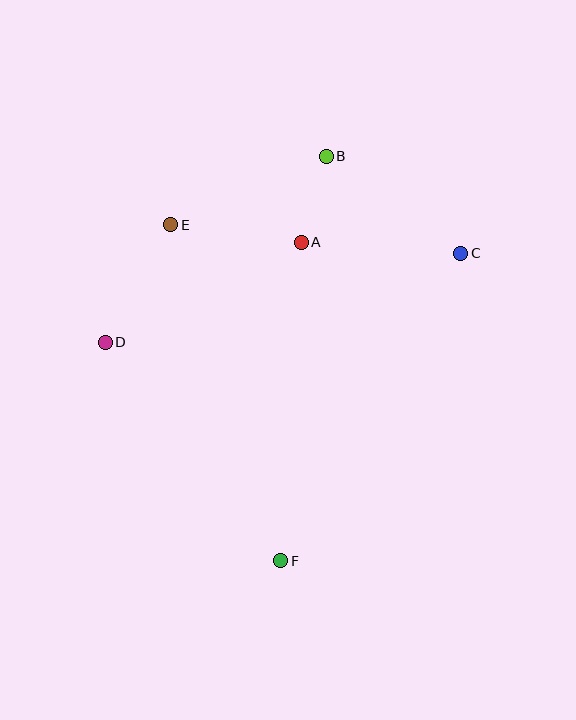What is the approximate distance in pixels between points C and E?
The distance between C and E is approximately 291 pixels.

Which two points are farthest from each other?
Points B and F are farthest from each other.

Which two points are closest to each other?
Points A and B are closest to each other.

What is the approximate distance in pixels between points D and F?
The distance between D and F is approximately 280 pixels.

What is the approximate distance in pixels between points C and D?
The distance between C and D is approximately 366 pixels.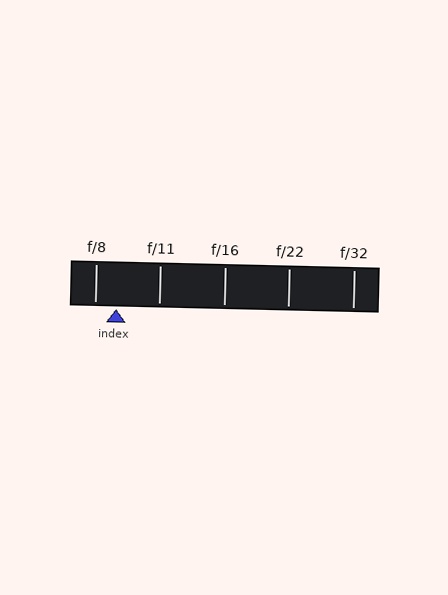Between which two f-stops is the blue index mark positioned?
The index mark is between f/8 and f/11.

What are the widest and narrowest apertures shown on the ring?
The widest aperture shown is f/8 and the narrowest is f/32.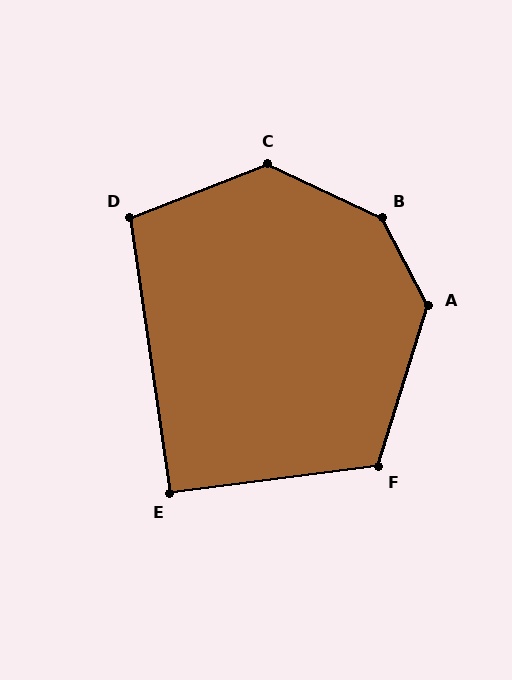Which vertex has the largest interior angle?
B, at approximately 142 degrees.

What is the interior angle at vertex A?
Approximately 135 degrees (obtuse).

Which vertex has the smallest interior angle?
E, at approximately 91 degrees.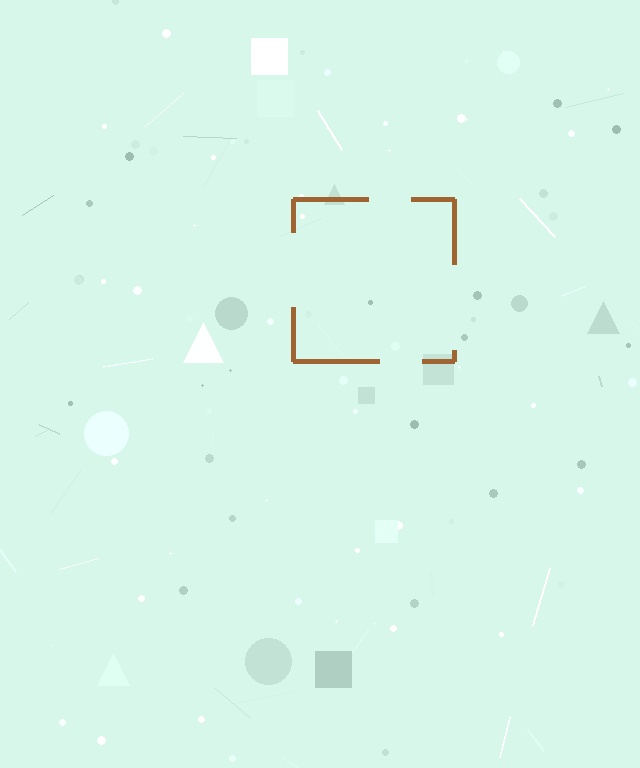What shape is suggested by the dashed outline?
The dashed outline suggests a square.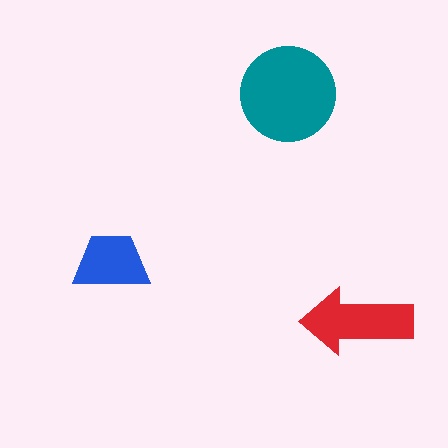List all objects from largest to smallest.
The teal circle, the red arrow, the blue trapezoid.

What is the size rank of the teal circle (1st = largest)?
1st.